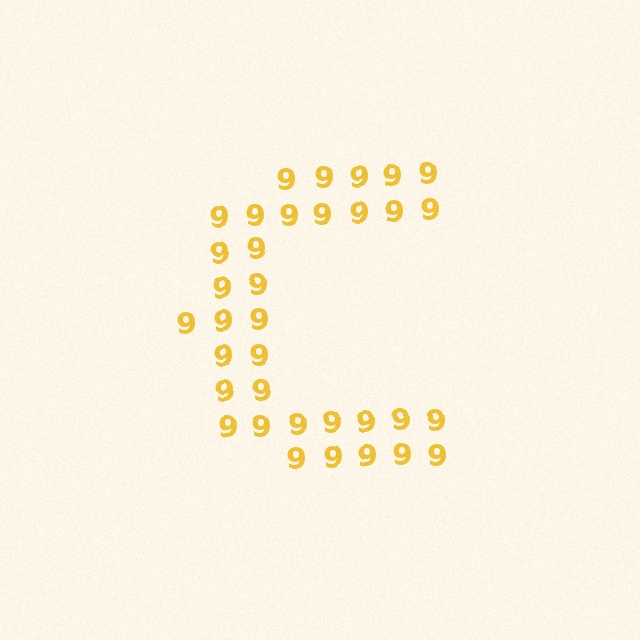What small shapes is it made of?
It is made of small digit 9's.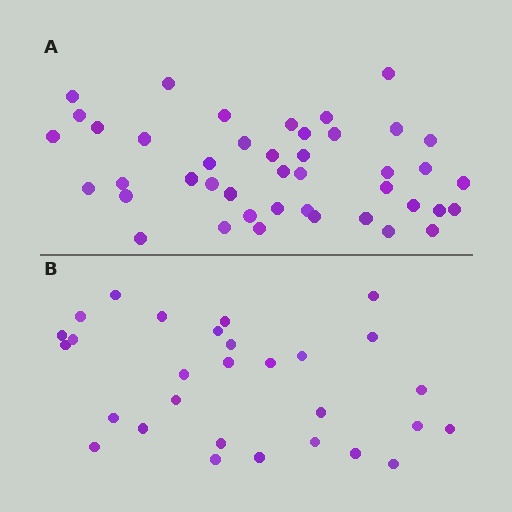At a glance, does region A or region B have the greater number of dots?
Region A (the top region) has more dots.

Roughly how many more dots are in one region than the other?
Region A has approximately 15 more dots than region B.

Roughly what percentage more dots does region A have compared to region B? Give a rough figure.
About 50% more.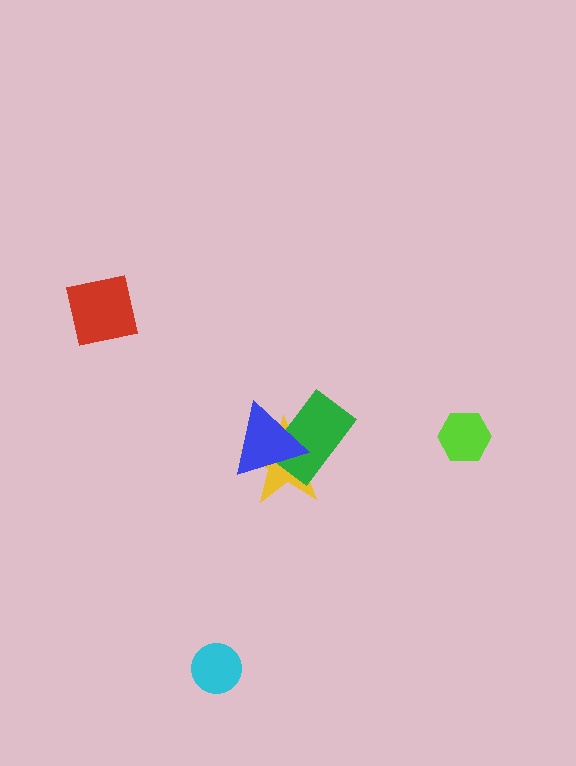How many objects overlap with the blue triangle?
2 objects overlap with the blue triangle.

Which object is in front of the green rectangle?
The blue triangle is in front of the green rectangle.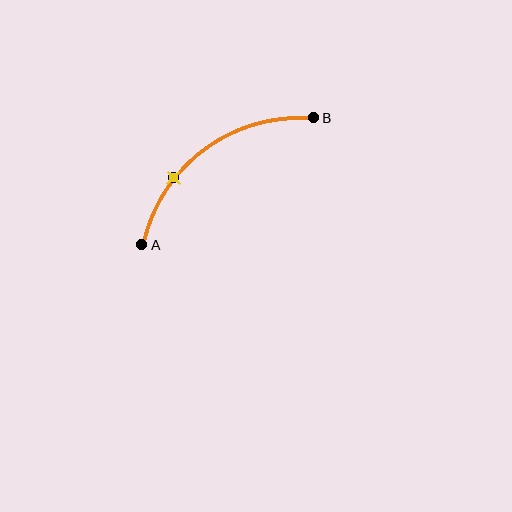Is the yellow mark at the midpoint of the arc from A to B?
No. The yellow mark lies on the arc but is closer to endpoint A. The arc midpoint would be at the point on the curve equidistant along the arc from both A and B.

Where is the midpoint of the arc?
The arc midpoint is the point on the curve farthest from the straight line joining A and B. It sits above and to the left of that line.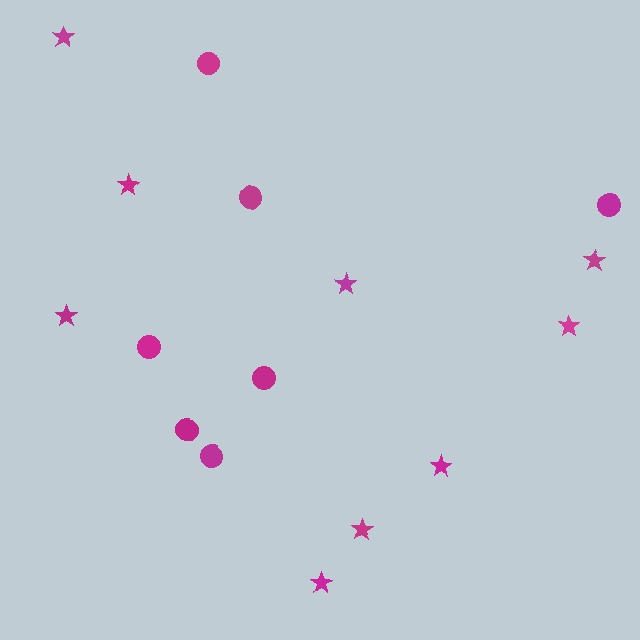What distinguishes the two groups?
There are 2 groups: one group of stars (9) and one group of circles (7).